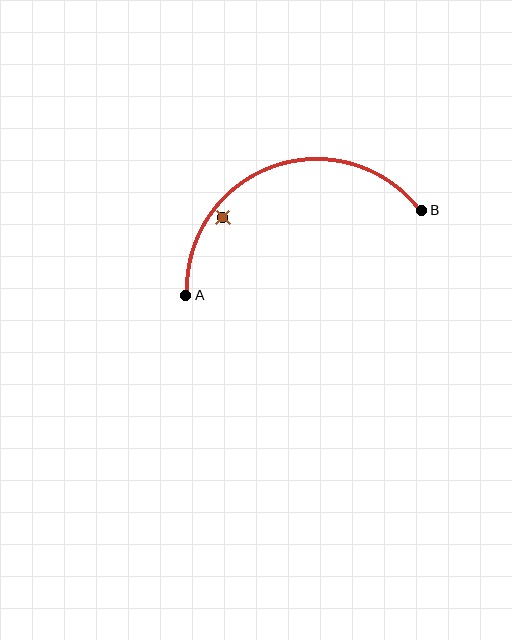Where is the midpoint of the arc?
The arc midpoint is the point on the curve farthest from the straight line joining A and B. It sits above that line.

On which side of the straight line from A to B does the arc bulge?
The arc bulges above the straight line connecting A and B.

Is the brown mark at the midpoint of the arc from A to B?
No — the brown mark does not lie on the arc at all. It sits slightly inside the curve.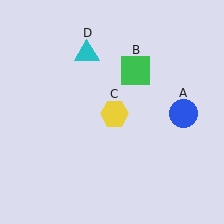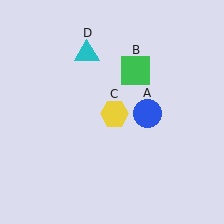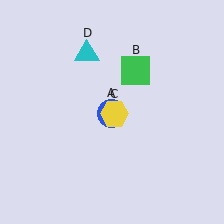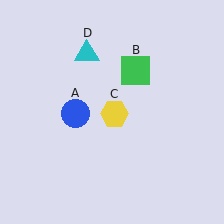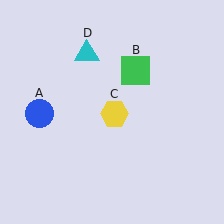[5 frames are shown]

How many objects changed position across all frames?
1 object changed position: blue circle (object A).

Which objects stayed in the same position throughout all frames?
Green square (object B) and yellow hexagon (object C) and cyan triangle (object D) remained stationary.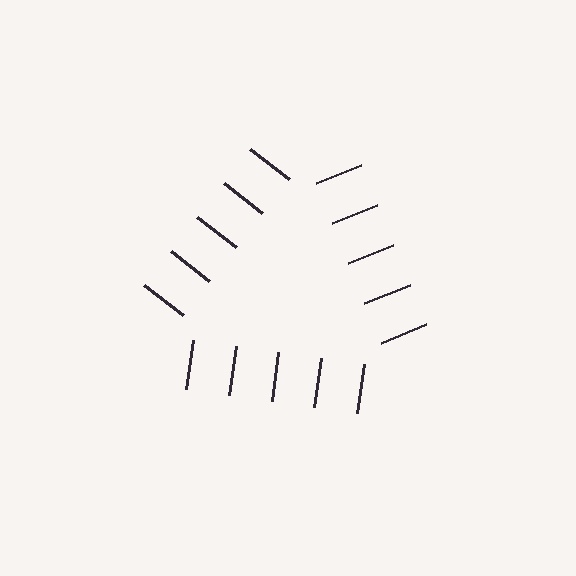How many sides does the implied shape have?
3 sides — the line-ends trace a triangle.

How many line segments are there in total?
15 — 5 along each of the 3 edges.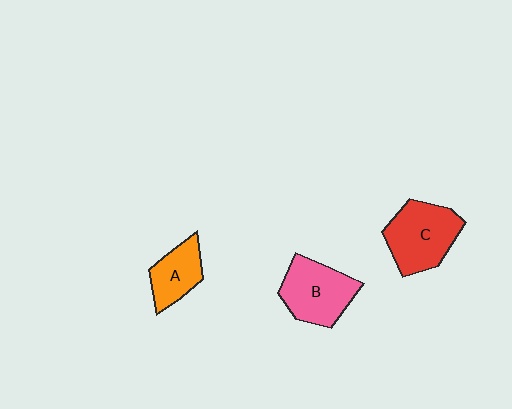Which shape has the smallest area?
Shape A (orange).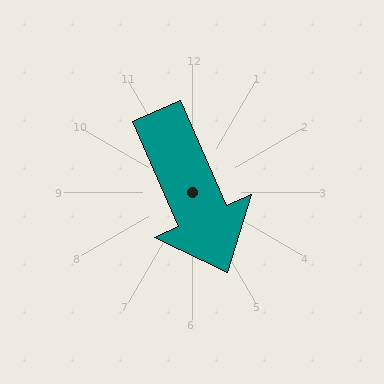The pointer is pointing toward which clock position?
Roughly 5 o'clock.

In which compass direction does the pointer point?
Southeast.